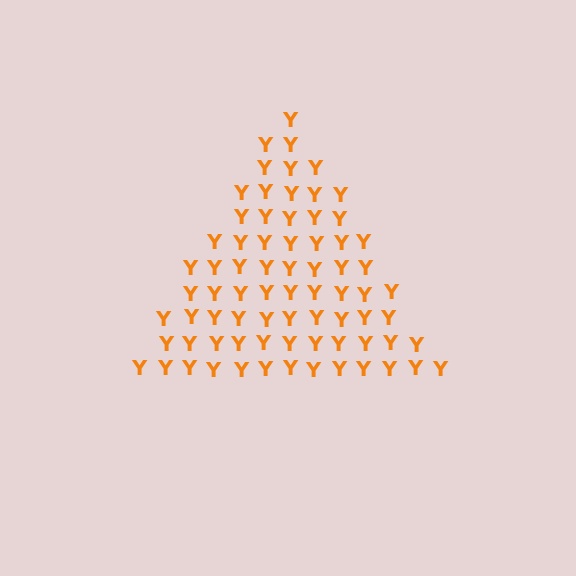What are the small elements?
The small elements are letter Y's.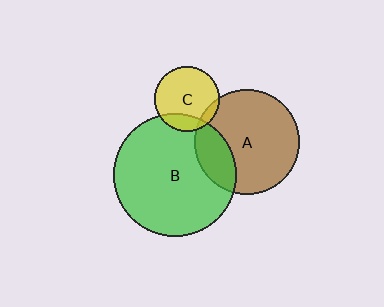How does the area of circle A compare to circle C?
Approximately 2.6 times.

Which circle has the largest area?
Circle B (green).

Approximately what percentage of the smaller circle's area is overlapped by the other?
Approximately 25%.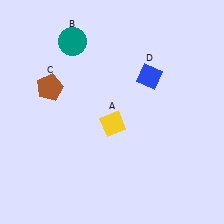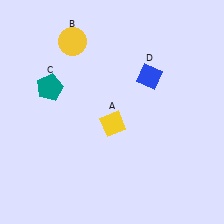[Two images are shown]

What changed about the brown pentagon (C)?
In Image 1, C is brown. In Image 2, it changed to teal.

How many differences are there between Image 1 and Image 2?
There are 2 differences between the two images.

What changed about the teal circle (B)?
In Image 1, B is teal. In Image 2, it changed to yellow.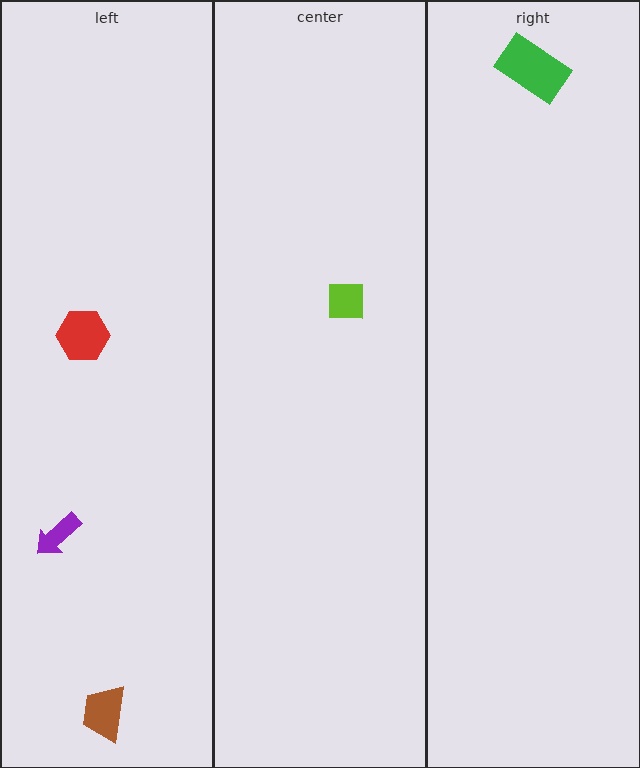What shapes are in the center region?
The lime square.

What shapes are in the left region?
The purple arrow, the red hexagon, the brown trapezoid.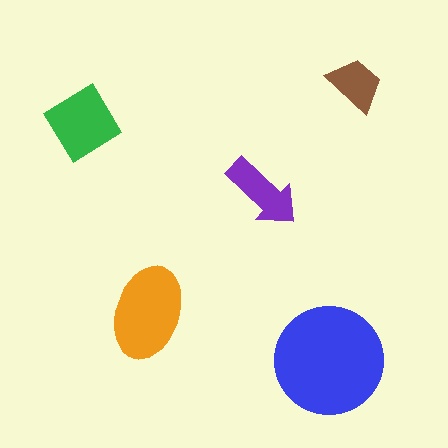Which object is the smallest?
The brown trapezoid.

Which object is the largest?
The blue circle.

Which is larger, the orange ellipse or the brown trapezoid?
The orange ellipse.